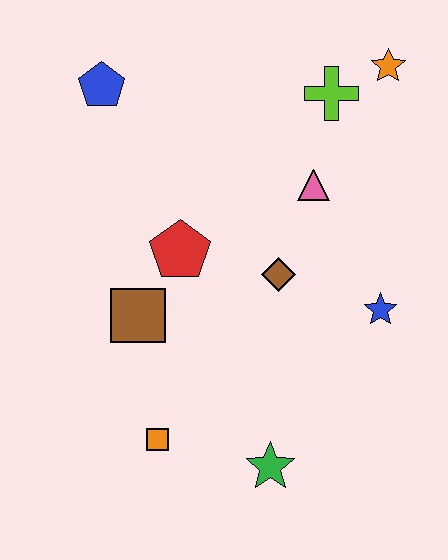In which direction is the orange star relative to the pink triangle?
The orange star is above the pink triangle.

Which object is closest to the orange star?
The lime cross is closest to the orange star.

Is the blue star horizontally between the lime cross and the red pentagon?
No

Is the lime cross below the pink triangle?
No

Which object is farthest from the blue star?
The blue pentagon is farthest from the blue star.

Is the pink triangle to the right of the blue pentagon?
Yes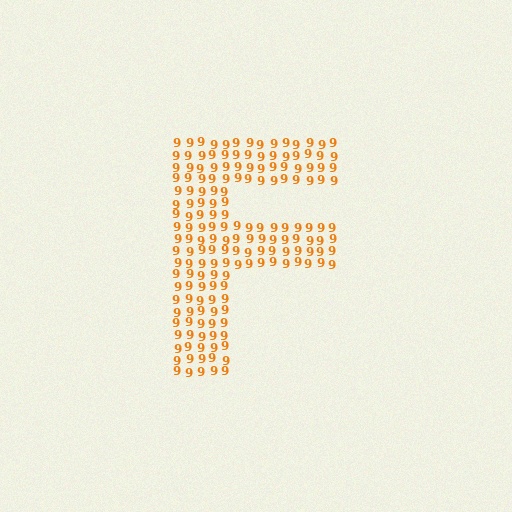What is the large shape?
The large shape is the letter F.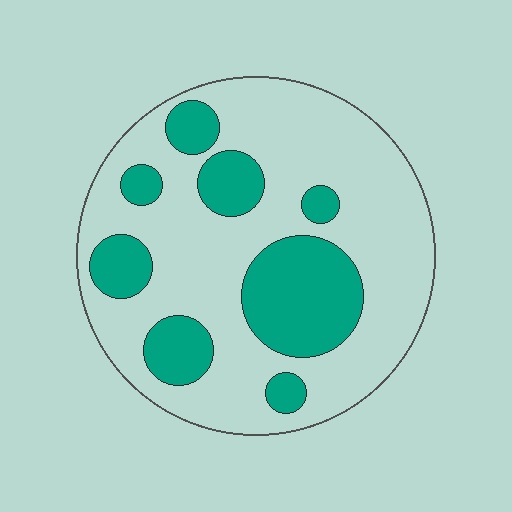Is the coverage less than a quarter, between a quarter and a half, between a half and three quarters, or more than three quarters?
Between a quarter and a half.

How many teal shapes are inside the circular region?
8.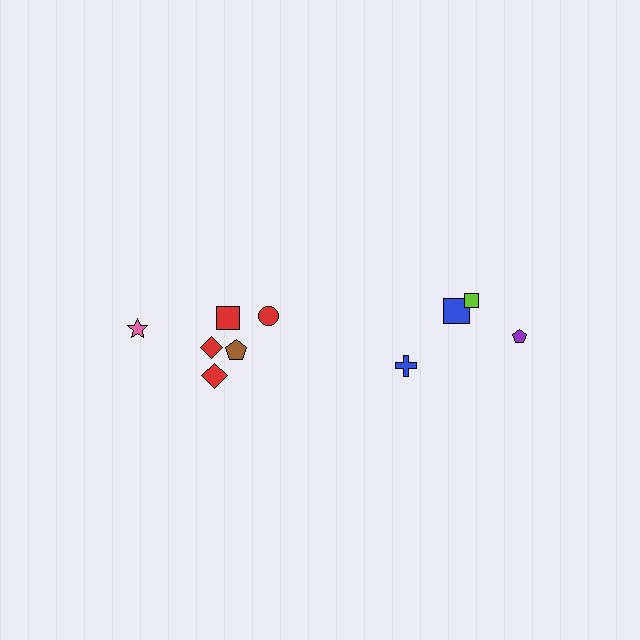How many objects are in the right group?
There are 4 objects.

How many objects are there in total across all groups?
There are 10 objects.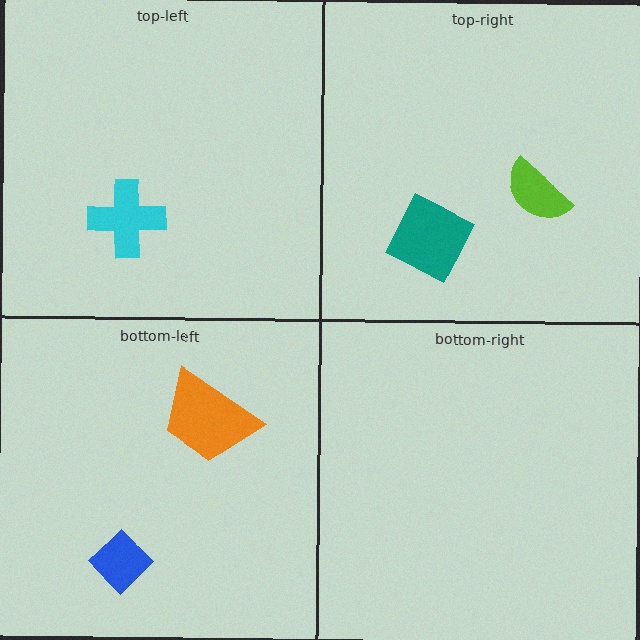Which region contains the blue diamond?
The bottom-left region.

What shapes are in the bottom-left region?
The blue diamond, the orange trapezoid.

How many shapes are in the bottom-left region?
2.